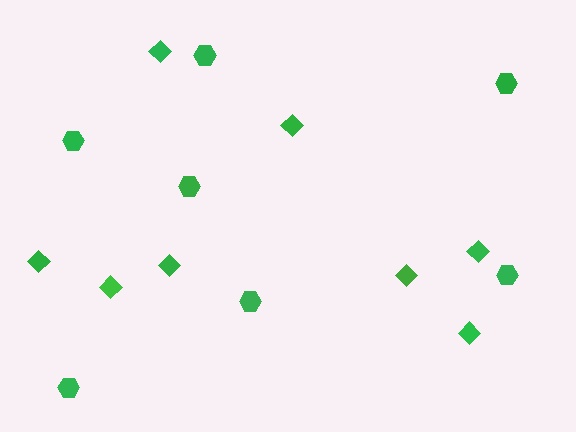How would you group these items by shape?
There are 2 groups: one group of diamonds (8) and one group of hexagons (7).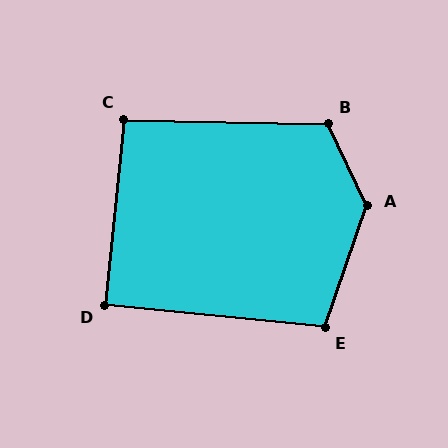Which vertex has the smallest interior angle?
D, at approximately 90 degrees.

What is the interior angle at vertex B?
Approximately 117 degrees (obtuse).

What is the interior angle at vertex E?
Approximately 103 degrees (obtuse).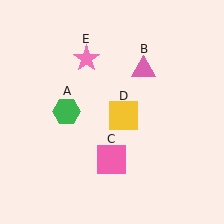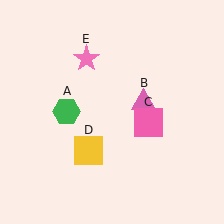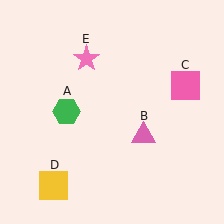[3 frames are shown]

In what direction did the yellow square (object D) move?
The yellow square (object D) moved down and to the left.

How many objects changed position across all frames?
3 objects changed position: pink triangle (object B), pink square (object C), yellow square (object D).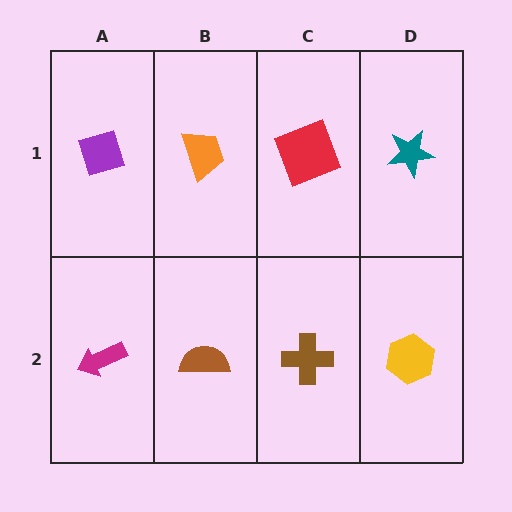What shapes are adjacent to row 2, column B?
An orange trapezoid (row 1, column B), a magenta arrow (row 2, column A), a brown cross (row 2, column C).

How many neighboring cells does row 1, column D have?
2.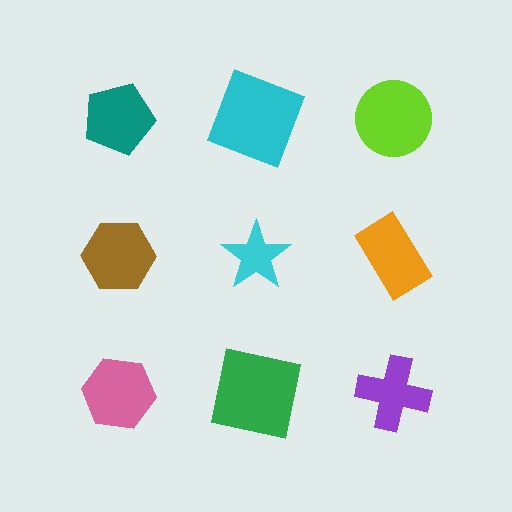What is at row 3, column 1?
A pink hexagon.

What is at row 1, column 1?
A teal pentagon.